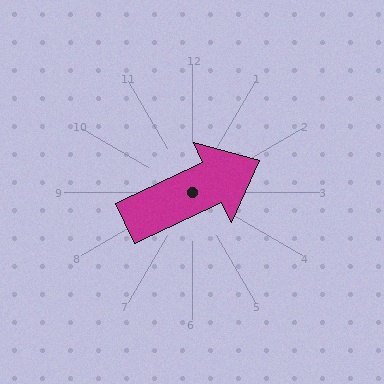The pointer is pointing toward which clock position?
Roughly 2 o'clock.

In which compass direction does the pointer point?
Northeast.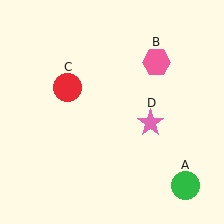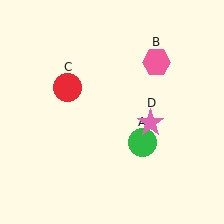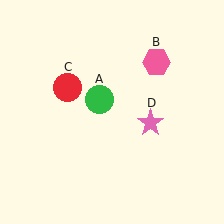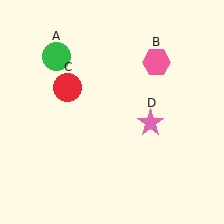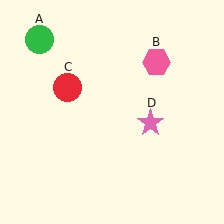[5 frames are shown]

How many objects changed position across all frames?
1 object changed position: green circle (object A).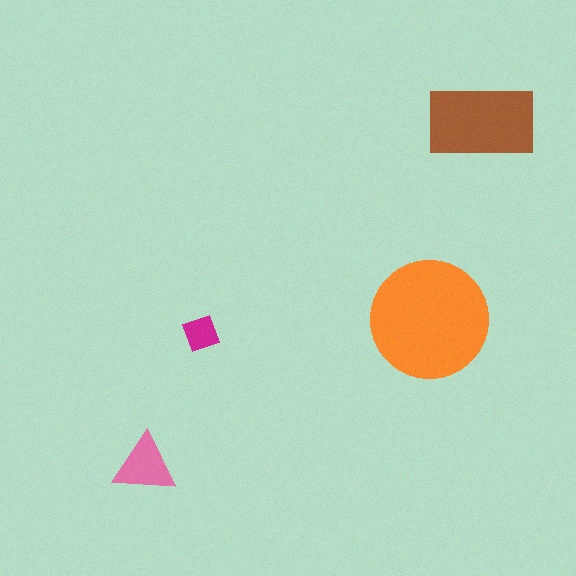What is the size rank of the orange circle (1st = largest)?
1st.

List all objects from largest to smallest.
The orange circle, the brown rectangle, the pink triangle, the magenta square.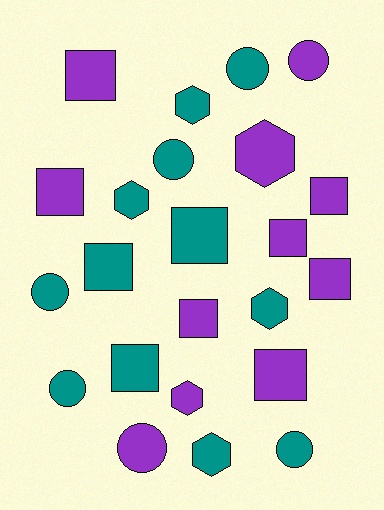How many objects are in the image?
There are 23 objects.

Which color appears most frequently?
Teal, with 12 objects.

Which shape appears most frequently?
Square, with 10 objects.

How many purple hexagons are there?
There are 2 purple hexagons.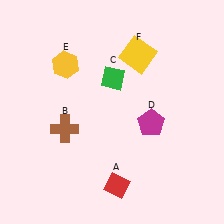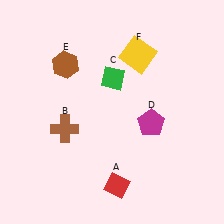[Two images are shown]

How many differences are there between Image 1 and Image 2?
There is 1 difference between the two images.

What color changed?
The hexagon (E) changed from yellow in Image 1 to brown in Image 2.